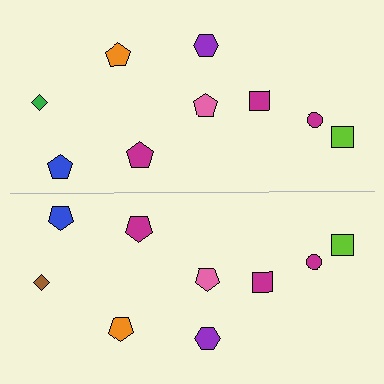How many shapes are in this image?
There are 18 shapes in this image.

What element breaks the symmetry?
The brown diamond on the bottom side breaks the symmetry — its mirror counterpart is green.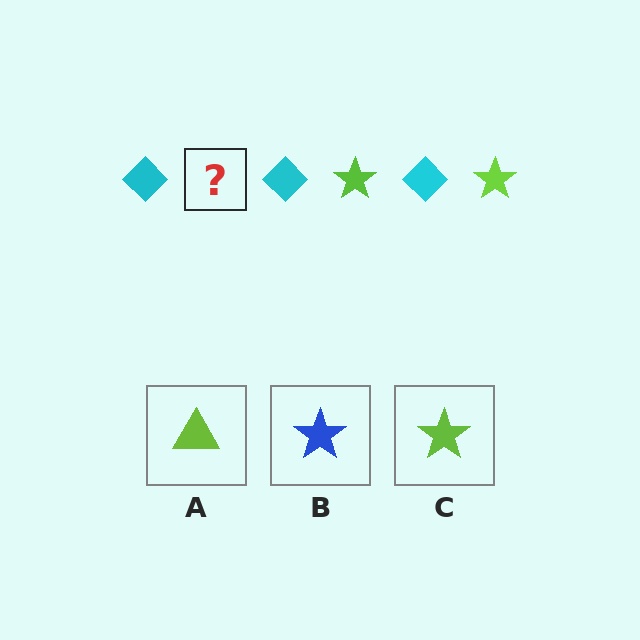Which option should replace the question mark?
Option C.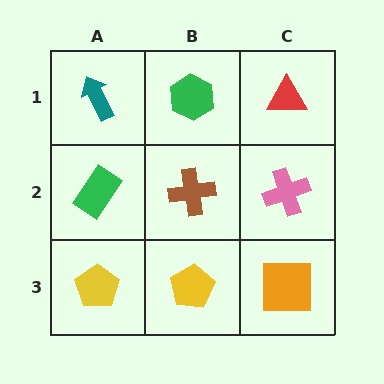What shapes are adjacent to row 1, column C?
A pink cross (row 2, column C), a green hexagon (row 1, column B).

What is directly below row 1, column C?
A pink cross.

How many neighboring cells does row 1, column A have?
2.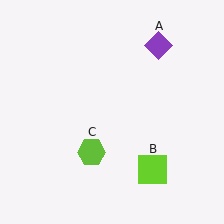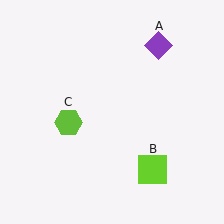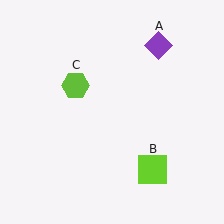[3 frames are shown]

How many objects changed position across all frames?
1 object changed position: lime hexagon (object C).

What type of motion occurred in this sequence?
The lime hexagon (object C) rotated clockwise around the center of the scene.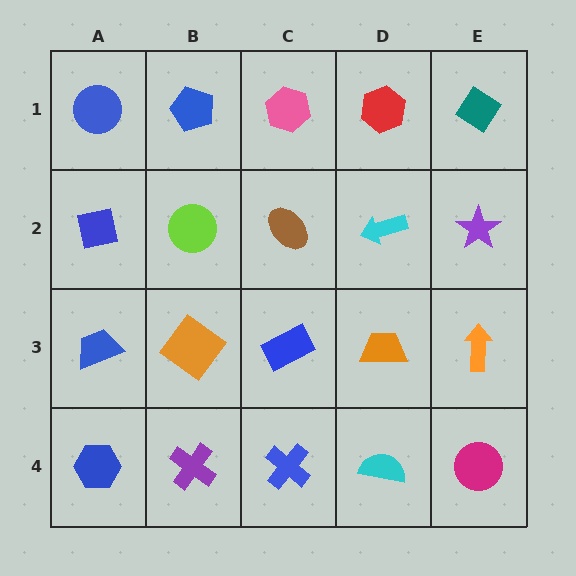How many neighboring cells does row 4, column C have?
3.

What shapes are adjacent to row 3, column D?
A cyan arrow (row 2, column D), a cyan semicircle (row 4, column D), a blue rectangle (row 3, column C), an orange arrow (row 3, column E).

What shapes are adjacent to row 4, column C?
A blue rectangle (row 3, column C), a purple cross (row 4, column B), a cyan semicircle (row 4, column D).